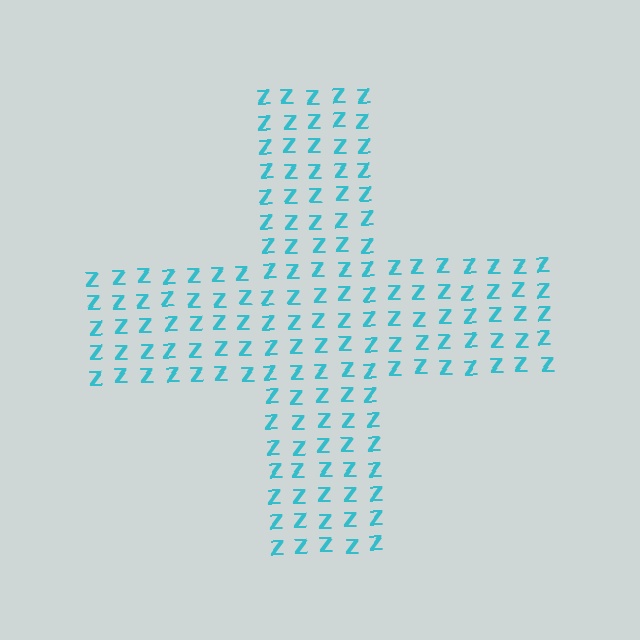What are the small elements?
The small elements are letter Z's.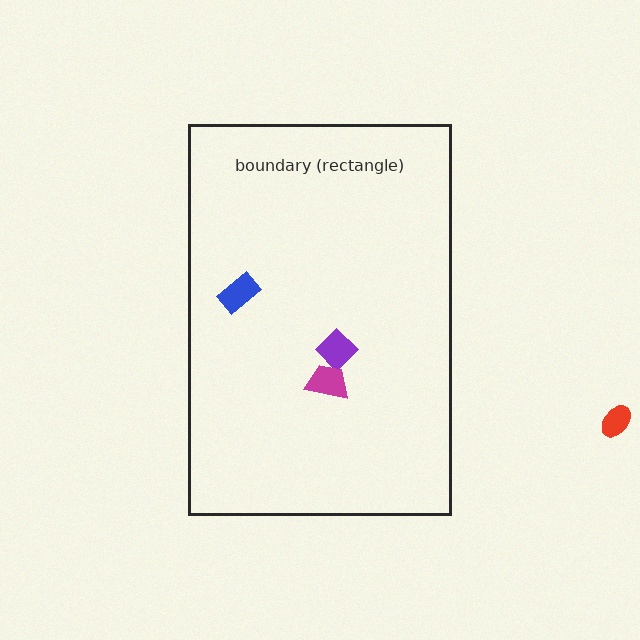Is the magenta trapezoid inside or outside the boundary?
Inside.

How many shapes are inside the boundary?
3 inside, 1 outside.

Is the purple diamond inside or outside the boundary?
Inside.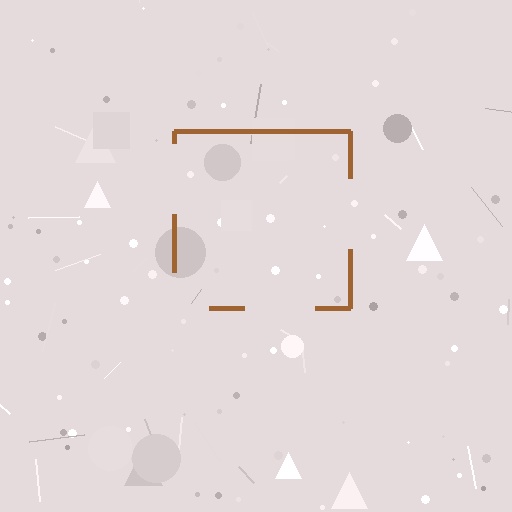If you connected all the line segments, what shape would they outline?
They would outline a square.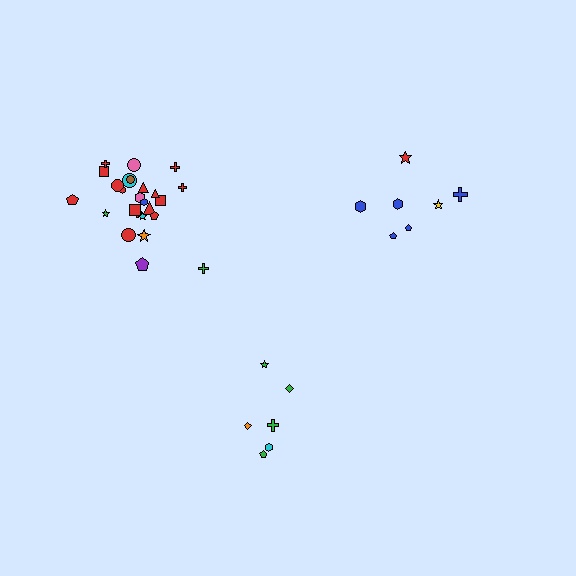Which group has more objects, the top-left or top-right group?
The top-left group.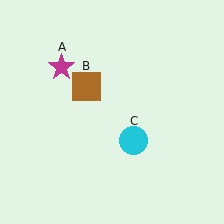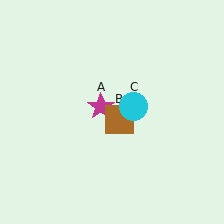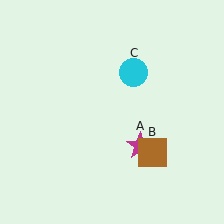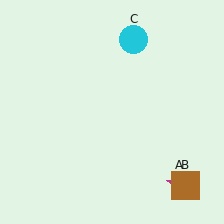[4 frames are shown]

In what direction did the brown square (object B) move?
The brown square (object B) moved down and to the right.